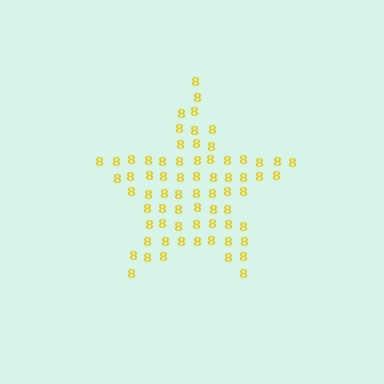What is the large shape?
The large shape is a star.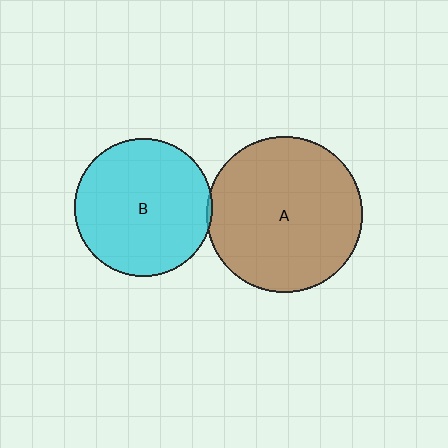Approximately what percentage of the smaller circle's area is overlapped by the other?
Approximately 5%.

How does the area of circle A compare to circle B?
Approximately 1.3 times.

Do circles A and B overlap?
Yes.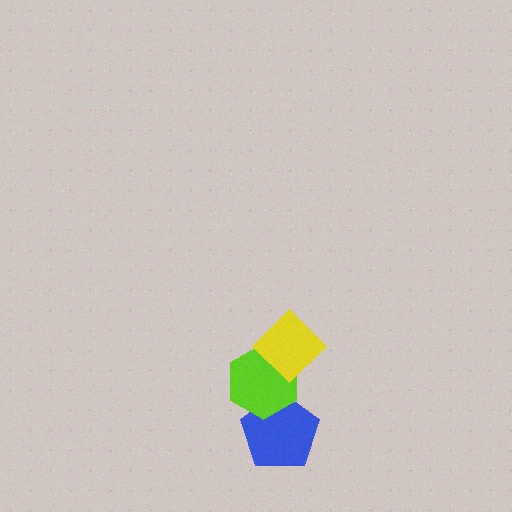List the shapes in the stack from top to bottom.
From top to bottom: the yellow diamond, the lime hexagon, the blue pentagon.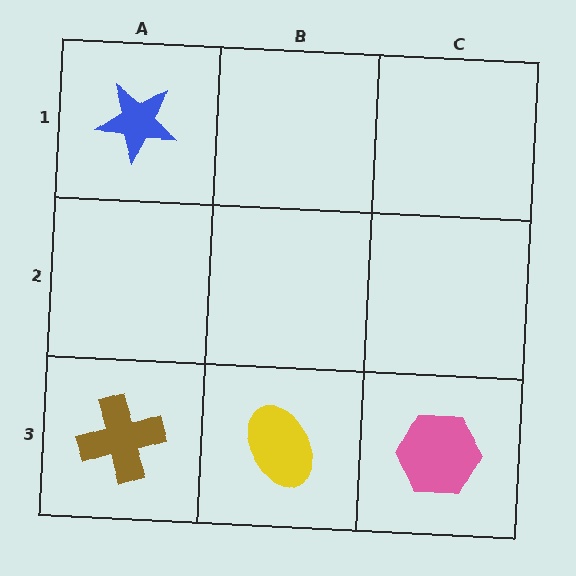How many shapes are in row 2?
0 shapes.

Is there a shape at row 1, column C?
No, that cell is empty.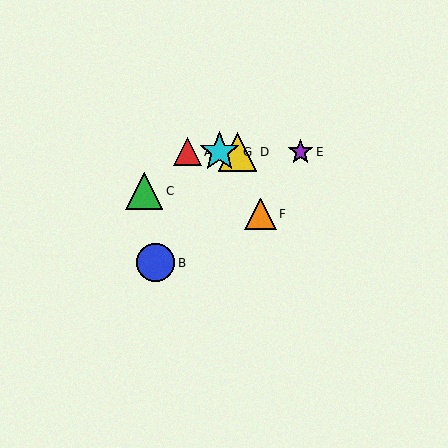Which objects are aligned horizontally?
Objects A, D, E, G are aligned horizontally.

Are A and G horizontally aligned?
Yes, both are at y≈152.